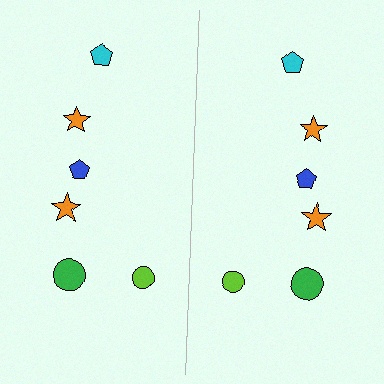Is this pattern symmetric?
Yes, this pattern has bilateral (reflection) symmetry.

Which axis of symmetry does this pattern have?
The pattern has a vertical axis of symmetry running through the center of the image.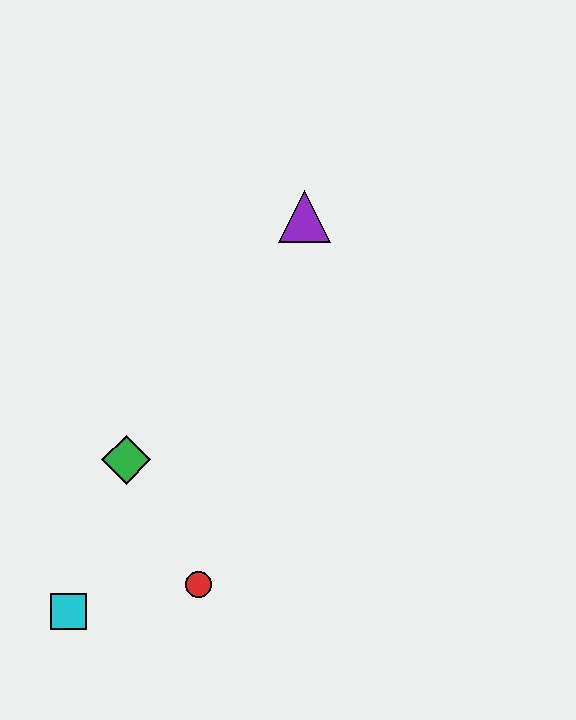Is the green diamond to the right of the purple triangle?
No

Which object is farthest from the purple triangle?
The cyan square is farthest from the purple triangle.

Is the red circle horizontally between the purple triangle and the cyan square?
Yes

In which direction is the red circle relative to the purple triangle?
The red circle is below the purple triangle.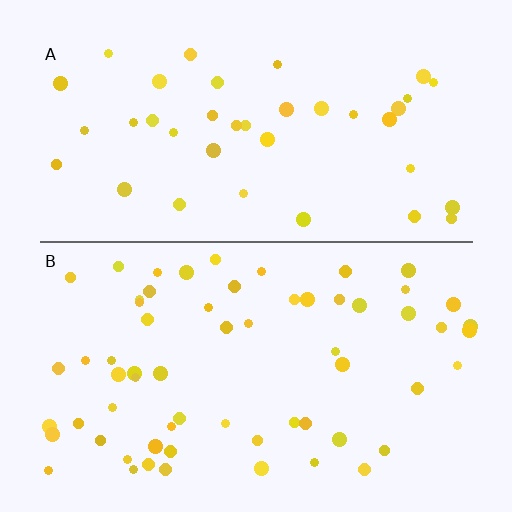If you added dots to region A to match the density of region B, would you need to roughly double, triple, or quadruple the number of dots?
Approximately double.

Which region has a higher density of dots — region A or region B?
B (the bottom).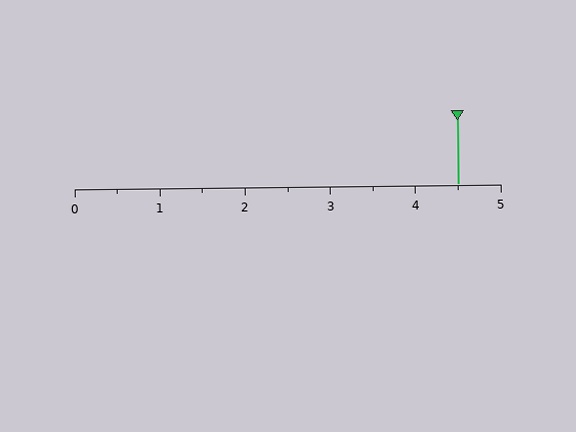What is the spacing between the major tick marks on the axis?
The major ticks are spaced 1 apart.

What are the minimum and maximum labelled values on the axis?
The axis runs from 0 to 5.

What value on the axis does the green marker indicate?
The marker indicates approximately 4.5.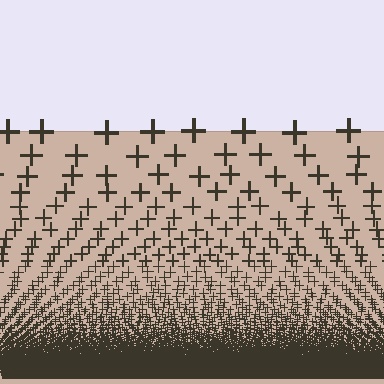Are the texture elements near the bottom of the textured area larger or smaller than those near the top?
Smaller. The gradient is inverted — elements near the bottom are smaller and denser.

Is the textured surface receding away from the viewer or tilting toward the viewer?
The surface appears to tilt toward the viewer. Texture elements get larger and sparser toward the top.